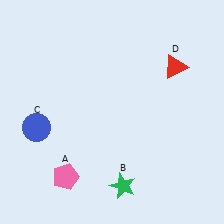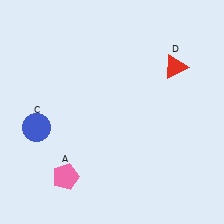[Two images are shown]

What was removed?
The green star (B) was removed in Image 2.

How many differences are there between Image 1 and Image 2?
There is 1 difference between the two images.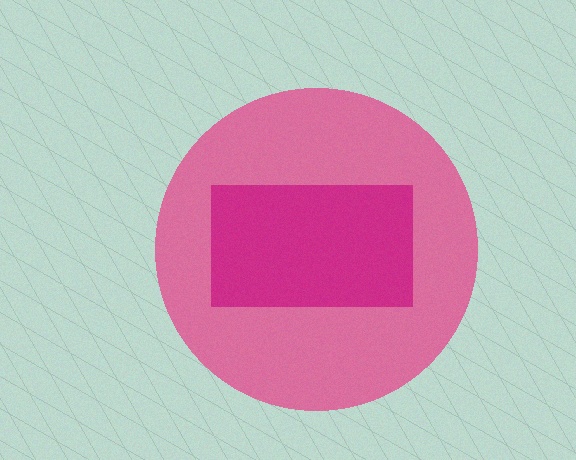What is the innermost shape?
The magenta rectangle.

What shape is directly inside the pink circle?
The magenta rectangle.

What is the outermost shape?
The pink circle.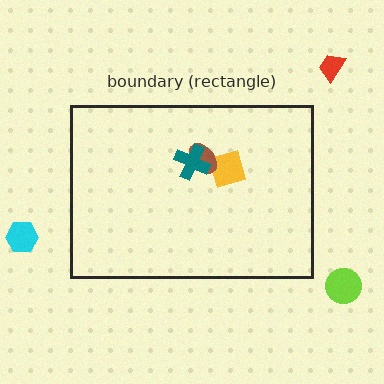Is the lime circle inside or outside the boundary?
Outside.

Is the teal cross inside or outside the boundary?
Inside.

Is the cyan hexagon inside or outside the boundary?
Outside.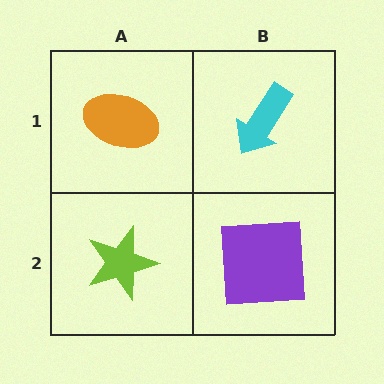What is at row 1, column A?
An orange ellipse.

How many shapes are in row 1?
2 shapes.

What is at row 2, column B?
A purple square.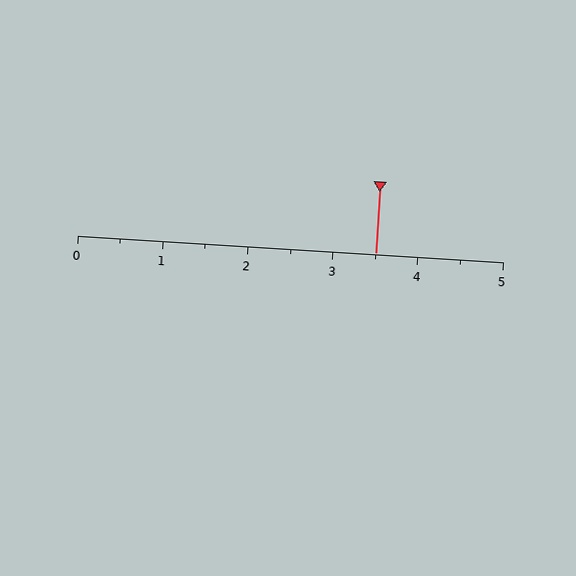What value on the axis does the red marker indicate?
The marker indicates approximately 3.5.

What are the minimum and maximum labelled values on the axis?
The axis runs from 0 to 5.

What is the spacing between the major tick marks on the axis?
The major ticks are spaced 1 apart.